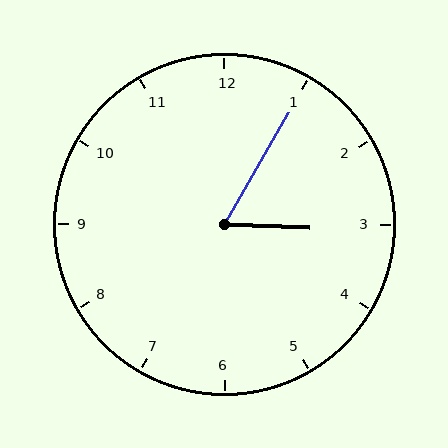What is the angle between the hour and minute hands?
Approximately 62 degrees.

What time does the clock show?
3:05.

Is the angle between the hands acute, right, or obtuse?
It is acute.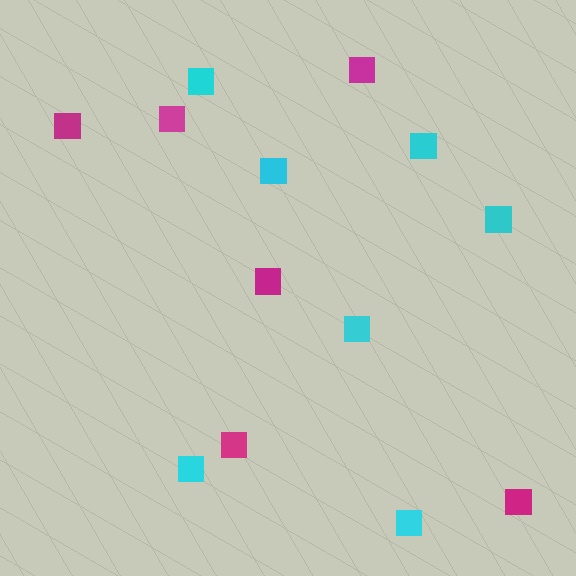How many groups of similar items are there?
There are 2 groups: one group of magenta squares (6) and one group of cyan squares (7).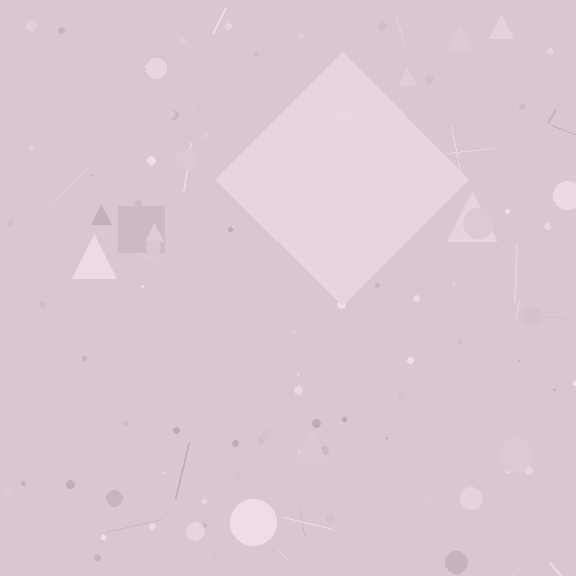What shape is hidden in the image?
A diamond is hidden in the image.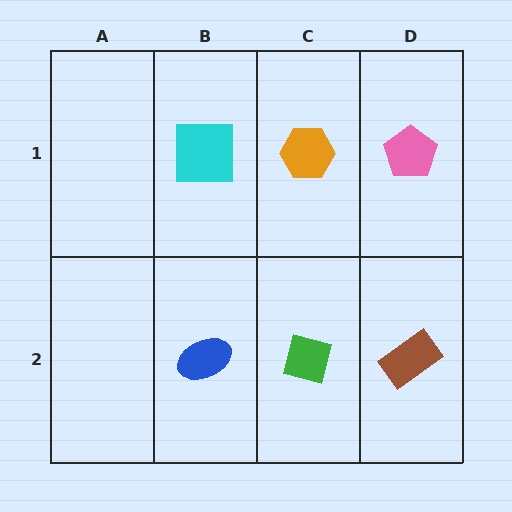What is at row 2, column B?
A blue ellipse.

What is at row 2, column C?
A green square.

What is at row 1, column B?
A cyan square.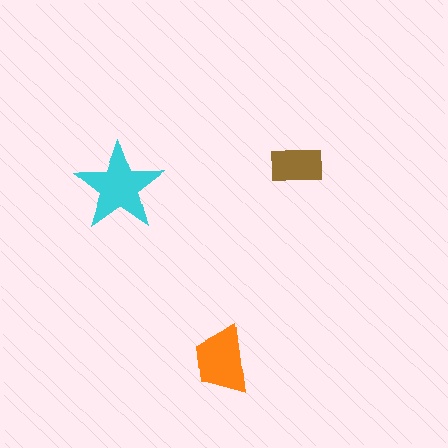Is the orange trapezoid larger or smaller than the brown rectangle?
Larger.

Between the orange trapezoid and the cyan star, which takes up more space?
The cyan star.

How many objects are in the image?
There are 3 objects in the image.